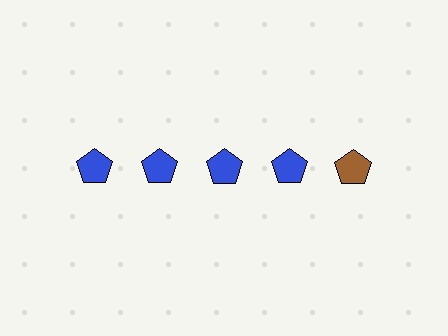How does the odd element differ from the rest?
It has a different color: brown instead of blue.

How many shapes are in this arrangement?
There are 5 shapes arranged in a grid pattern.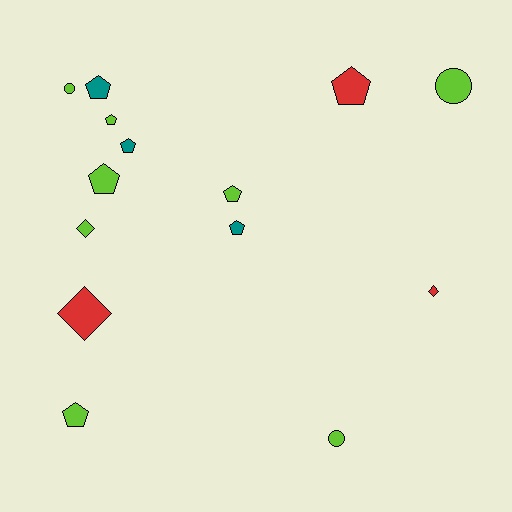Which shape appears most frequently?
Pentagon, with 8 objects.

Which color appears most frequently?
Lime, with 8 objects.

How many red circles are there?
There are no red circles.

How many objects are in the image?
There are 14 objects.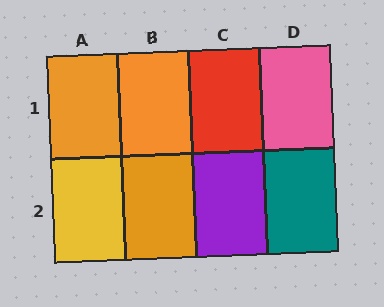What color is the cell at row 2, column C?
Purple.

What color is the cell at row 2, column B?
Orange.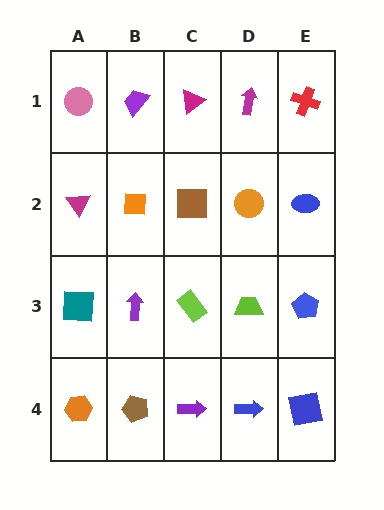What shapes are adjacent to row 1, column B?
An orange square (row 2, column B), a pink circle (row 1, column A), a magenta triangle (row 1, column C).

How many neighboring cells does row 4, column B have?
3.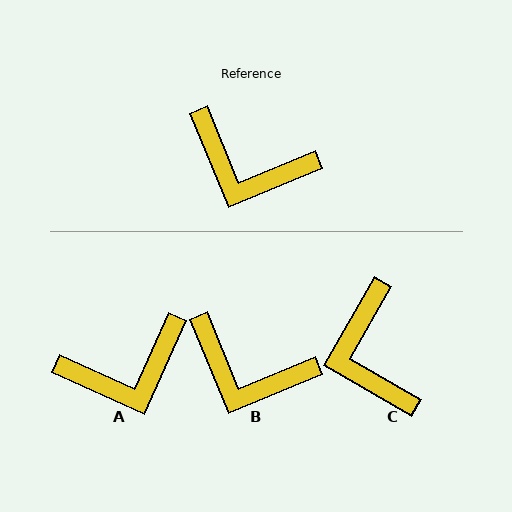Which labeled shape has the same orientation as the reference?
B.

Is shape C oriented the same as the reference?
No, it is off by about 53 degrees.